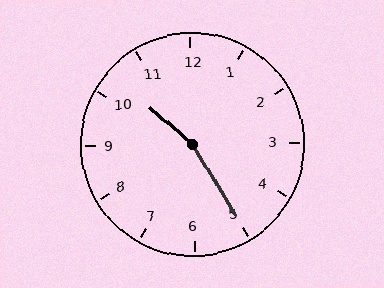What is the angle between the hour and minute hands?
Approximately 162 degrees.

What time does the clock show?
10:25.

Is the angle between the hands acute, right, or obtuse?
It is obtuse.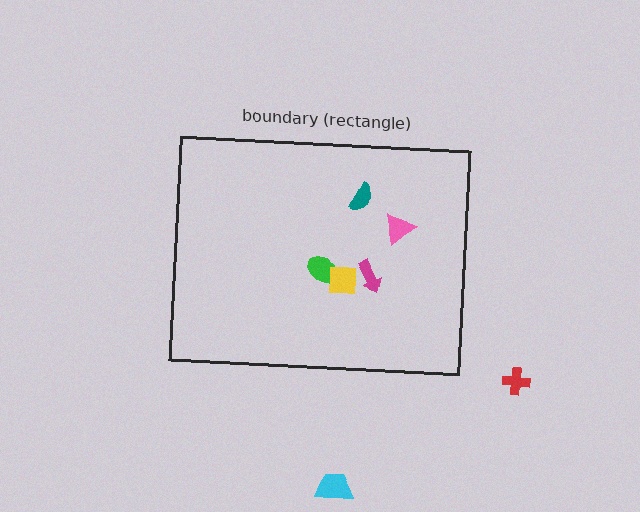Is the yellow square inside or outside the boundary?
Inside.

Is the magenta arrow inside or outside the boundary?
Inside.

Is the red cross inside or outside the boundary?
Outside.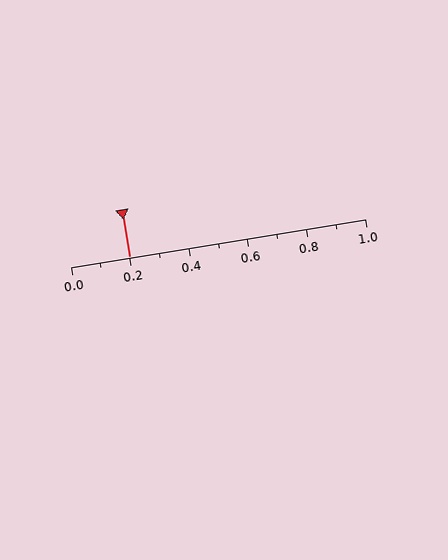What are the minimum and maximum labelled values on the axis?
The axis runs from 0.0 to 1.0.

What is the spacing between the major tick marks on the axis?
The major ticks are spaced 0.2 apart.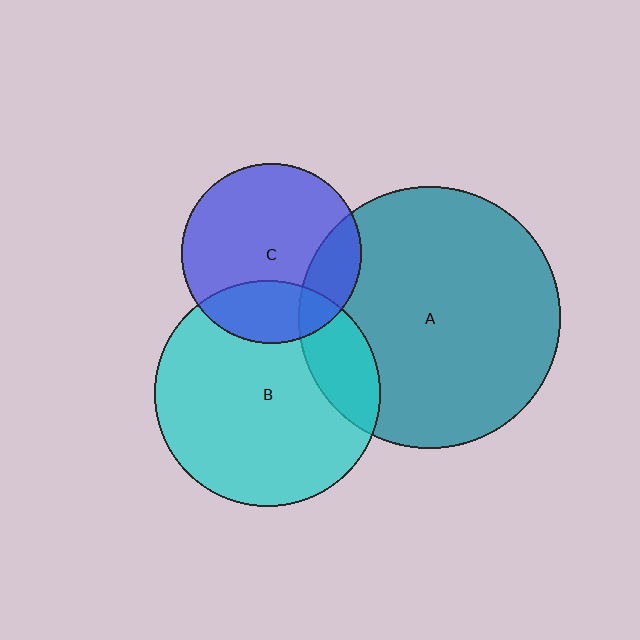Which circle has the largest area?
Circle A (teal).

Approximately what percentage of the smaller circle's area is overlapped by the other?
Approximately 20%.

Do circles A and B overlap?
Yes.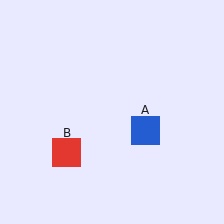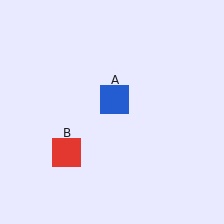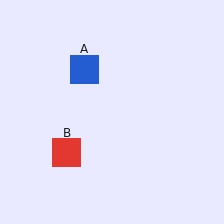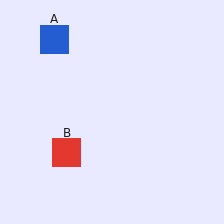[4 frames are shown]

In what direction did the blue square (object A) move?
The blue square (object A) moved up and to the left.